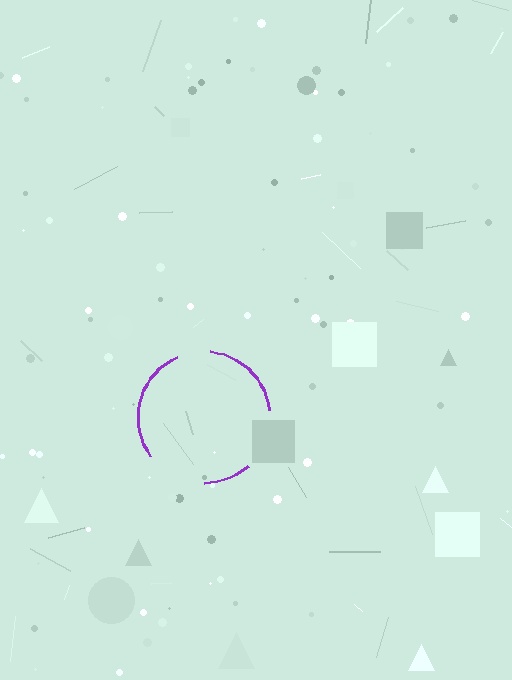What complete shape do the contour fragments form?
The contour fragments form a circle.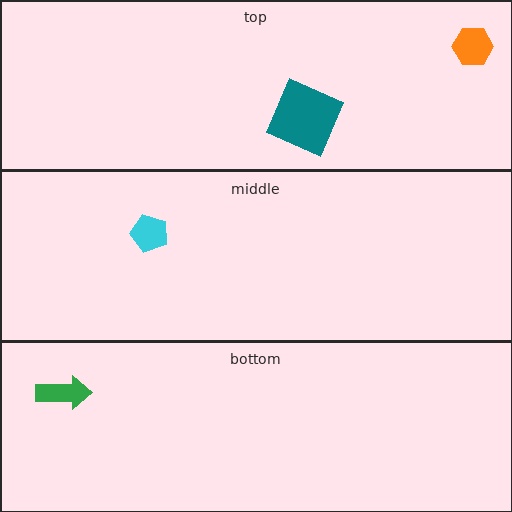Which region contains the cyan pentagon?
The middle region.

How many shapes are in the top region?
2.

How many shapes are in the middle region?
1.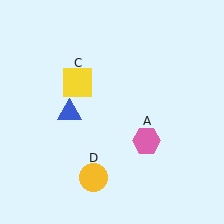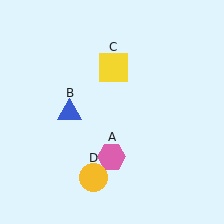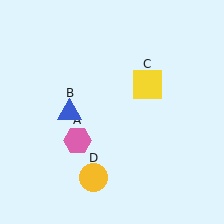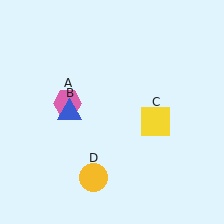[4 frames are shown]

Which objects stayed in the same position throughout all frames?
Blue triangle (object B) and yellow circle (object D) remained stationary.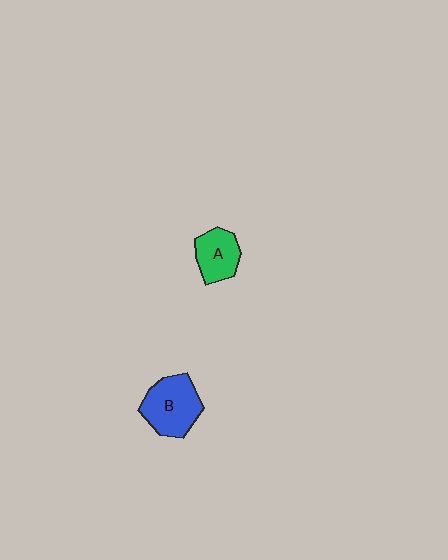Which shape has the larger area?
Shape B (blue).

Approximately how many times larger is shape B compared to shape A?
Approximately 1.4 times.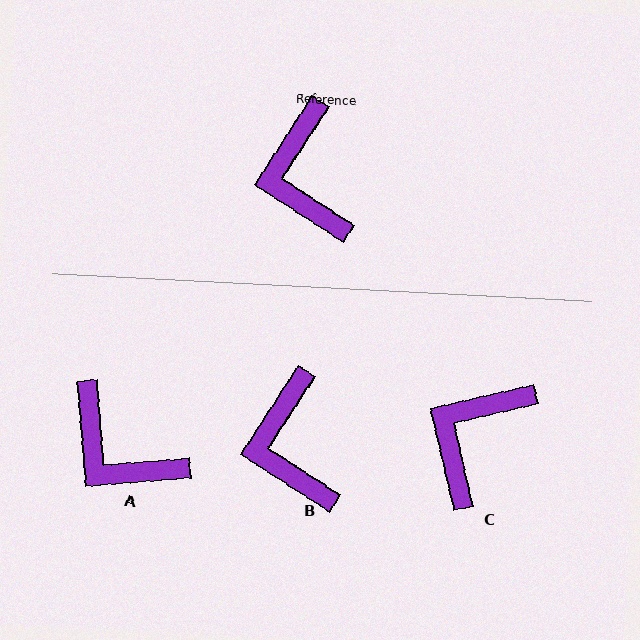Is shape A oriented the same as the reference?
No, it is off by about 38 degrees.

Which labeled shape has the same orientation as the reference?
B.